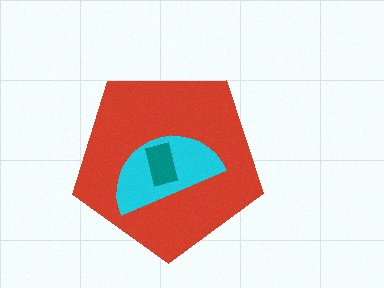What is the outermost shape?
The red pentagon.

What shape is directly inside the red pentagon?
The cyan semicircle.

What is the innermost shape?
The teal rectangle.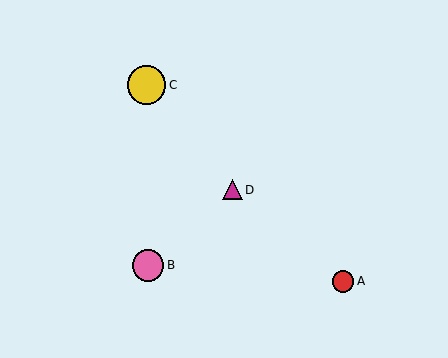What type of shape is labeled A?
Shape A is a red circle.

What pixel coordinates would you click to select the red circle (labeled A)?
Click at (343, 282) to select the red circle A.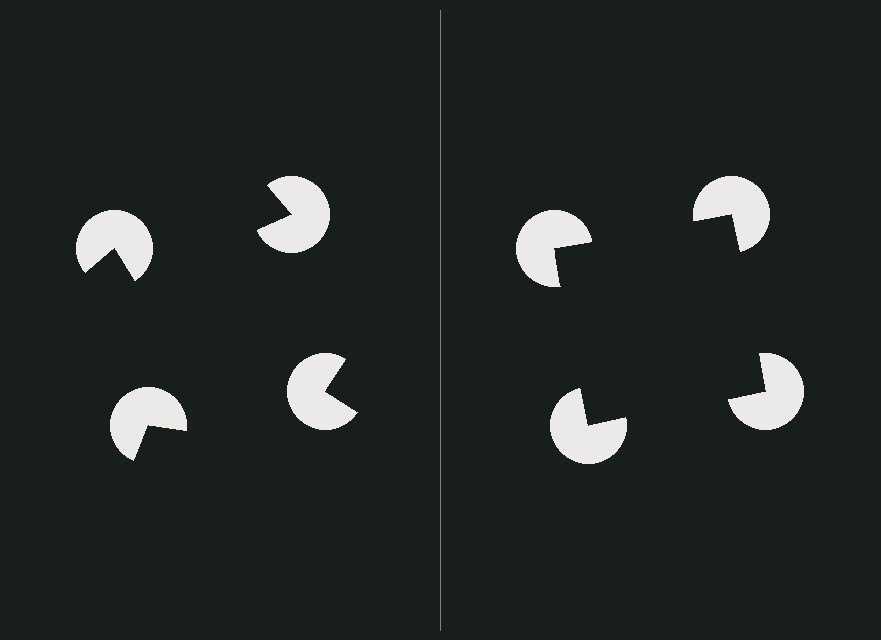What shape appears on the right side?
An illusory square.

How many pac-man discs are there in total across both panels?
8 — 4 on each side.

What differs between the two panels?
The pac-man discs are positioned identically on both sides; only the wedge orientations differ. On the right they align to a square; on the left they are misaligned.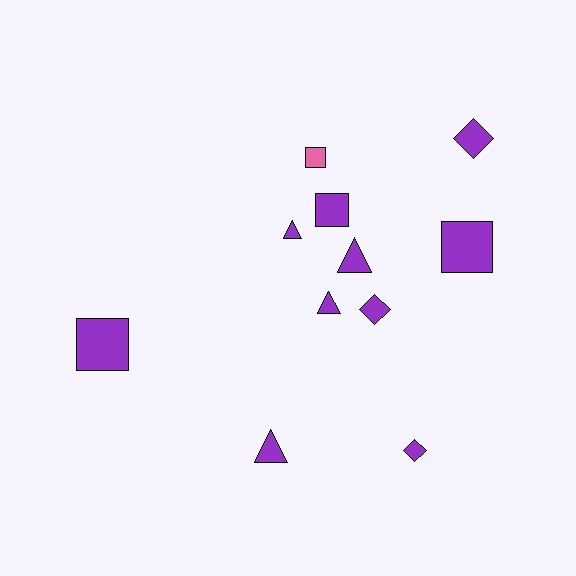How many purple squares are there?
There are 3 purple squares.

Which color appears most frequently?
Purple, with 10 objects.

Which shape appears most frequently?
Square, with 4 objects.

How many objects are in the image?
There are 11 objects.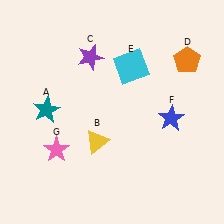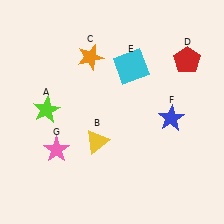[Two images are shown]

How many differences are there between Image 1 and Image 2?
There are 3 differences between the two images.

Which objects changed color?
A changed from teal to lime. C changed from purple to orange. D changed from orange to red.